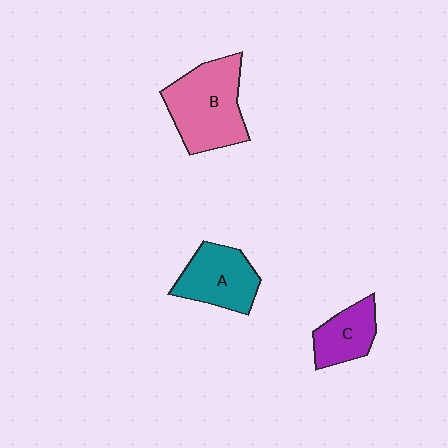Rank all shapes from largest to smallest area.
From largest to smallest: B (pink), A (teal), C (purple).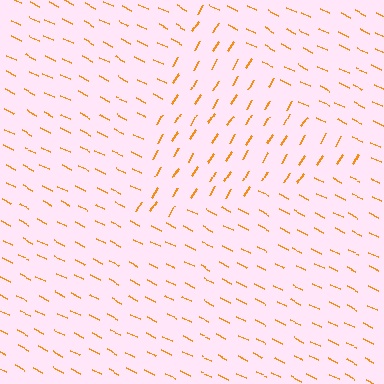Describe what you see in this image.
The image is filled with small orange line segments. A triangle region in the image has lines oriented differently from the surrounding lines, creating a visible texture boundary.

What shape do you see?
I see a triangle.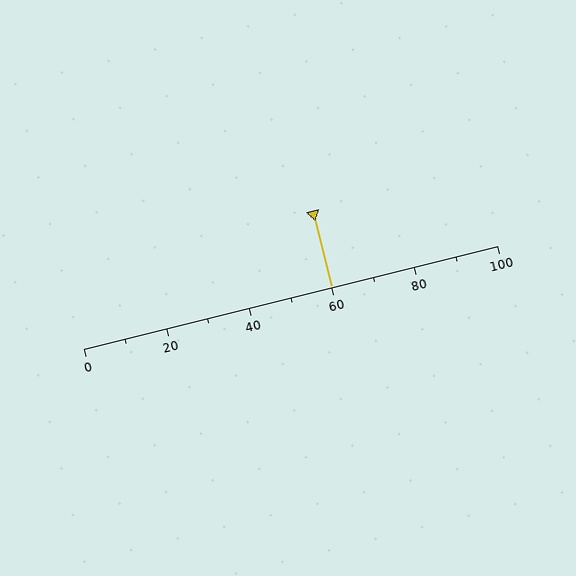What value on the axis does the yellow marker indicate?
The marker indicates approximately 60.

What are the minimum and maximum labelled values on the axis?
The axis runs from 0 to 100.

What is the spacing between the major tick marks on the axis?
The major ticks are spaced 20 apart.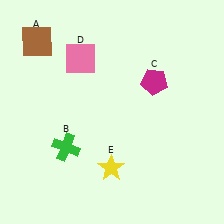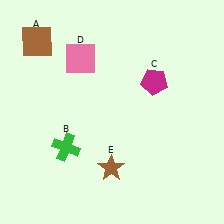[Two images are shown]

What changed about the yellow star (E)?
In Image 1, E is yellow. In Image 2, it changed to brown.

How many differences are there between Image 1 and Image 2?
There is 1 difference between the two images.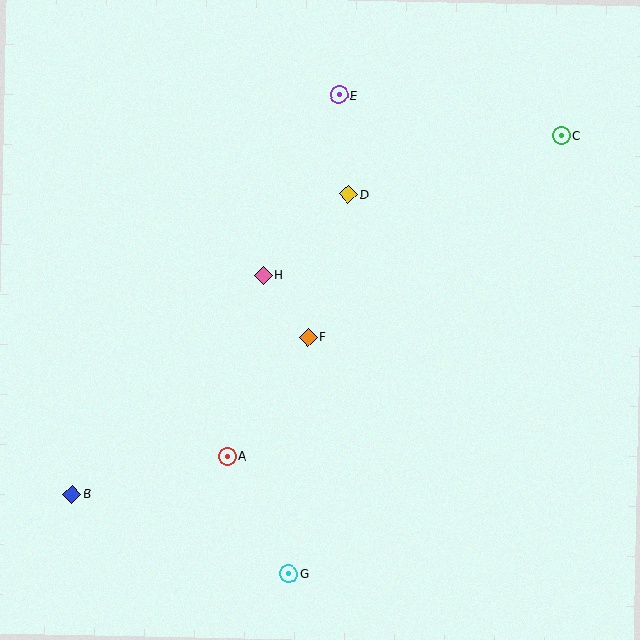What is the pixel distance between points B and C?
The distance between B and C is 607 pixels.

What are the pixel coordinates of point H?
Point H is at (263, 275).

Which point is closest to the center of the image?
Point F at (308, 337) is closest to the center.